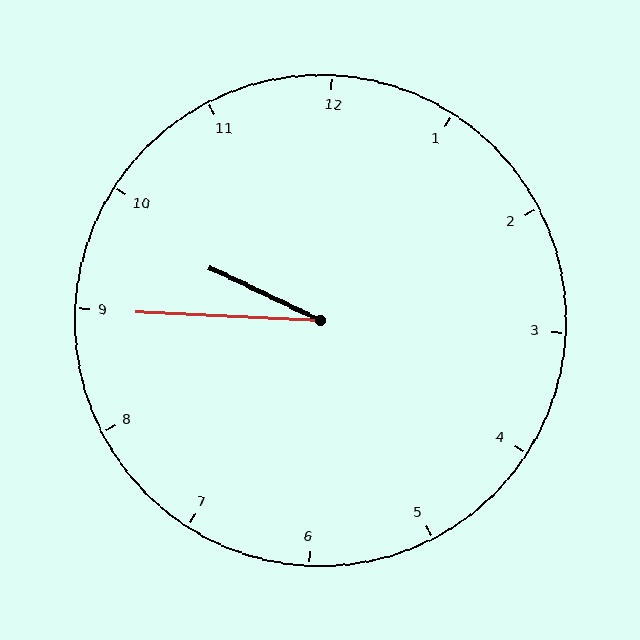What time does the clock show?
9:45.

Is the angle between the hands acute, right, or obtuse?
It is acute.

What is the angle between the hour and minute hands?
Approximately 22 degrees.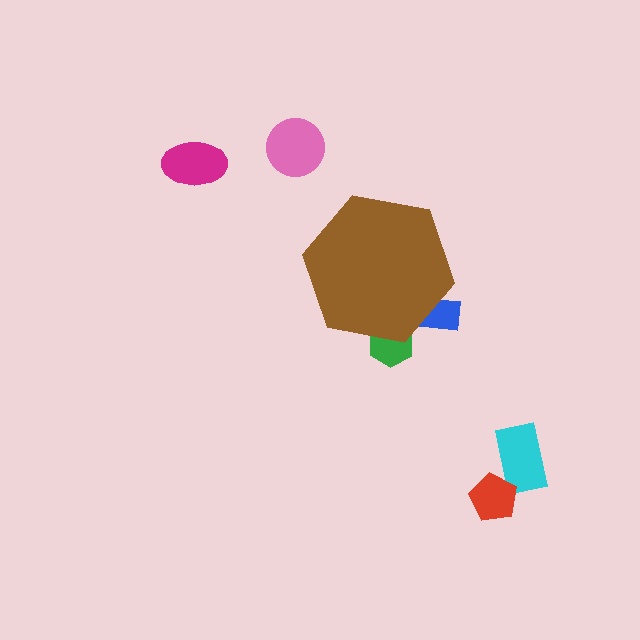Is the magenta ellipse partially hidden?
No, the magenta ellipse is fully visible.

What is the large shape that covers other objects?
A brown hexagon.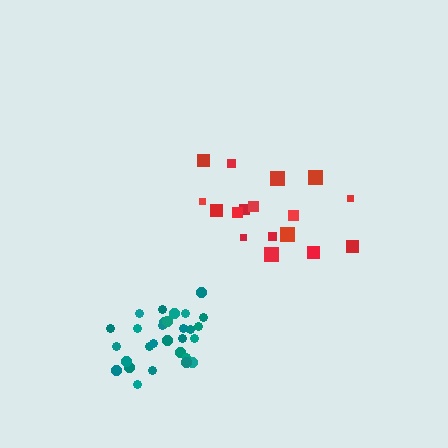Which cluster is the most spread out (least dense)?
Red.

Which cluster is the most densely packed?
Teal.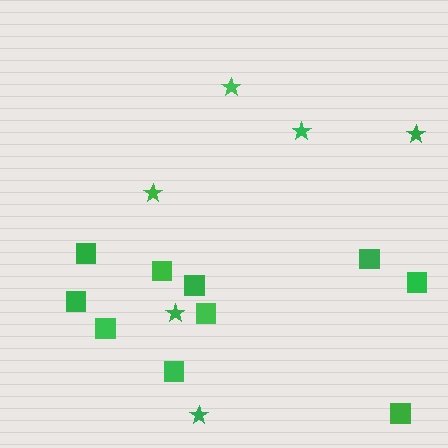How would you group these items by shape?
There are 2 groups: one group of stars (6) and one group of squares (10).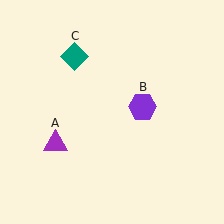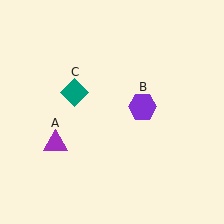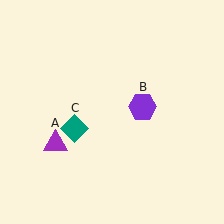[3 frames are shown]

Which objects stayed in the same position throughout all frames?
Purple triangle (object A) and purple hexagon (object B) remained stationary.